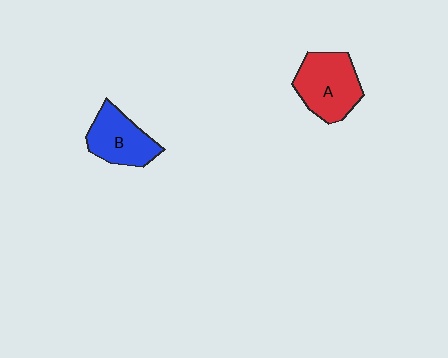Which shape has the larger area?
Shape A (red).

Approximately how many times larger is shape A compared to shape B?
Approximately 1.2 times.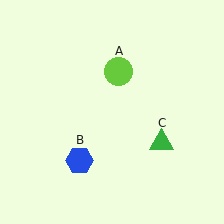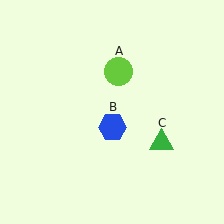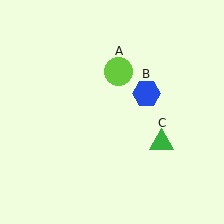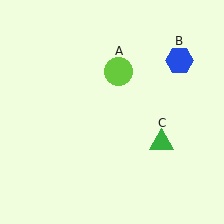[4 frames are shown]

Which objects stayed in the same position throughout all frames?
Lime circle (object A) and green triangle (object C) remained stationary.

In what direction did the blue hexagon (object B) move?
The blue hexagon (object B) moved up and to the right.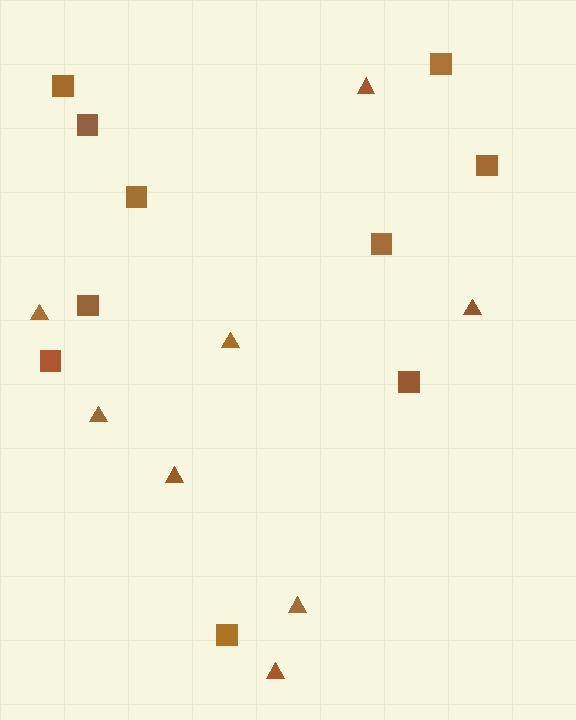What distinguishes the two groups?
There are 2 groups: one group of squares (10) and one group of triangles (8).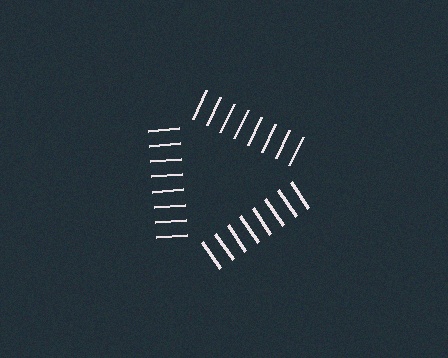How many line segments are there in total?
24 — 8 along each of the 3 edges.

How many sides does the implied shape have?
3 sides — the line-ends trace a triangle.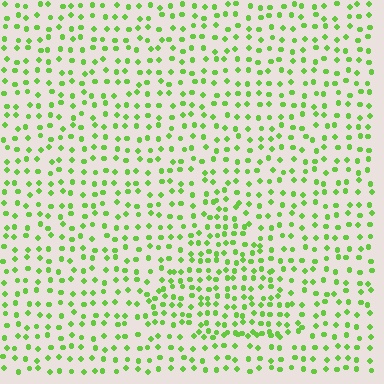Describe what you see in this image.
The image contains small lime elements arranged at two different densities. A triangle-shaped region is visible where the elements are more densely packed than the surrounding area.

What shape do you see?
I see a triangle.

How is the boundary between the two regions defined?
The boundary is defined by a change in element density (approximately 1.5x ratio). All elements are the same color, size, and shape.